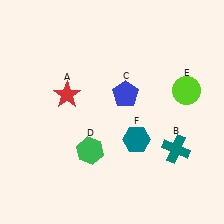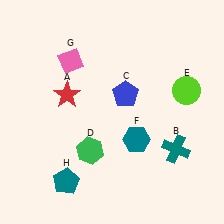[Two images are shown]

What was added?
A pink diamond (G), a teal pentagon (H) were added in Image 2.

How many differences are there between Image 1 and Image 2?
There are 2 differences between the two images.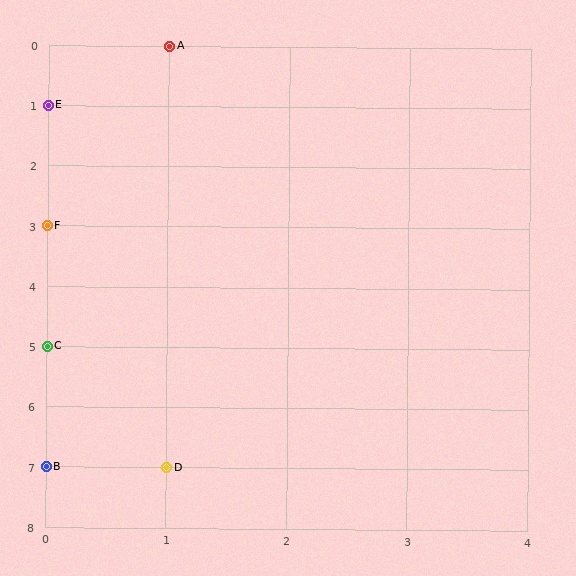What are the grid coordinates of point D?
Point D is at grid coordinates (1, 7).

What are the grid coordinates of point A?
Point A is at grid coordinates (1, 0).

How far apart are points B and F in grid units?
Points B and F are 4 rows apart.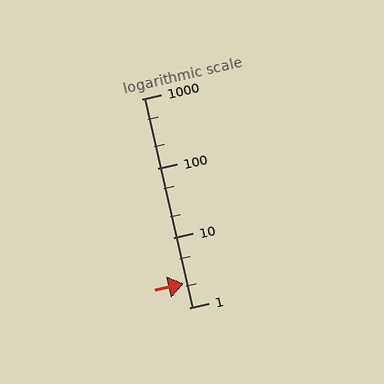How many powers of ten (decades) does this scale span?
The scale spans 3 decades, from 1 to 1000.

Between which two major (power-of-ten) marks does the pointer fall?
The pointer is between 1 and 10.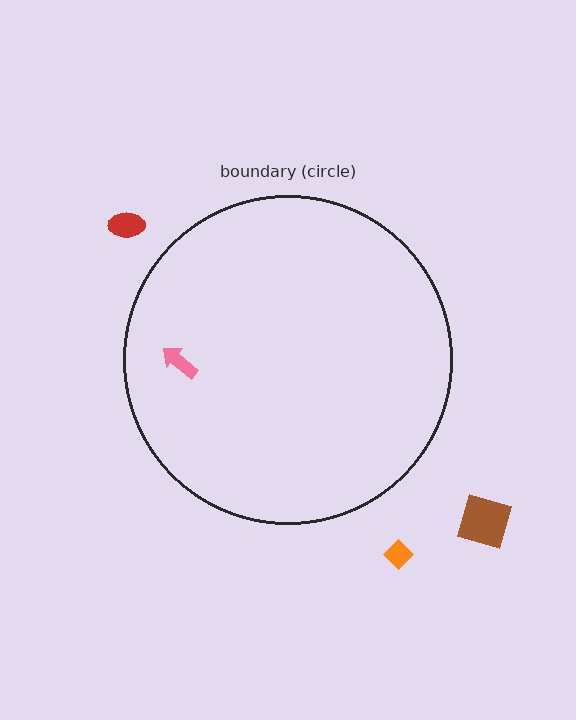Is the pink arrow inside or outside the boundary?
Inside.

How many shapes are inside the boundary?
1 inside, 3 outside.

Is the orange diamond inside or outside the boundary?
Outside.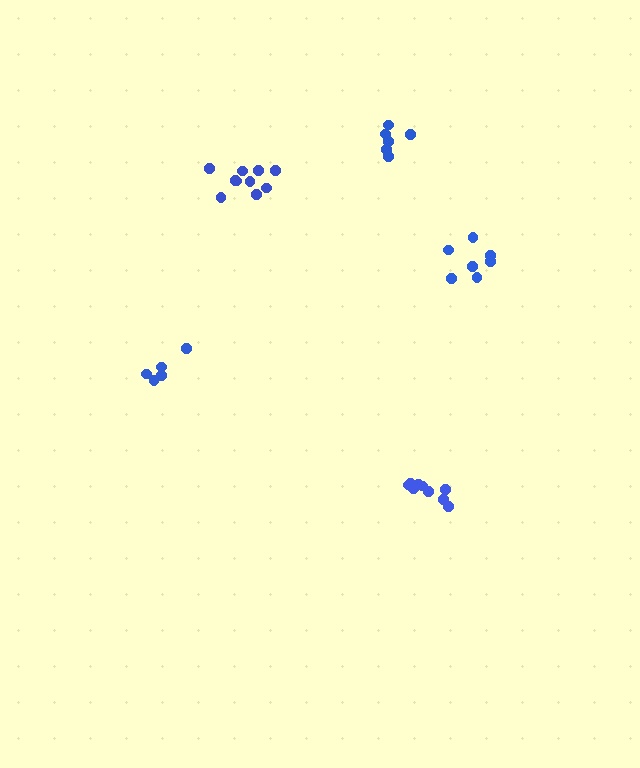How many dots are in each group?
Group 1: 10 dots, Group 2: 6 dots, Group 3: 9 dots, Group 4: 7 dots, Group 5: 5 dots (37 total).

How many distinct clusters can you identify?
There are 5 distinct clusters.